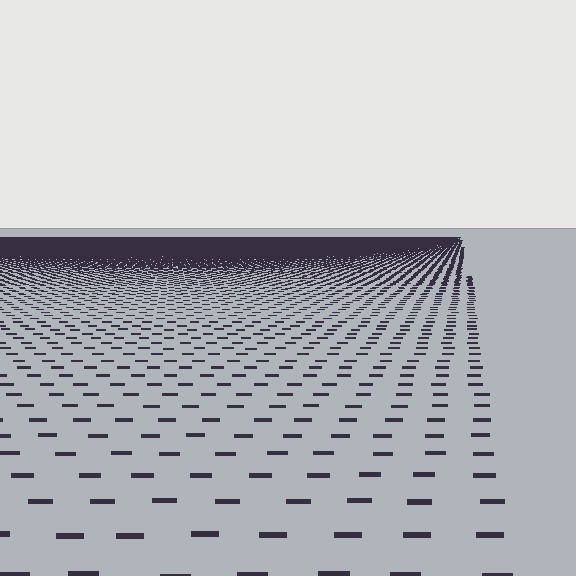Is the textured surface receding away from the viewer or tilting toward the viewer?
The surface is receding away from the viewer. Texture elements get smaller and denser toward the top.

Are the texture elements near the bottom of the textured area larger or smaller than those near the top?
Larger. Near the bottom, elements are closer to the viewer and appear at a bigger on-screen size.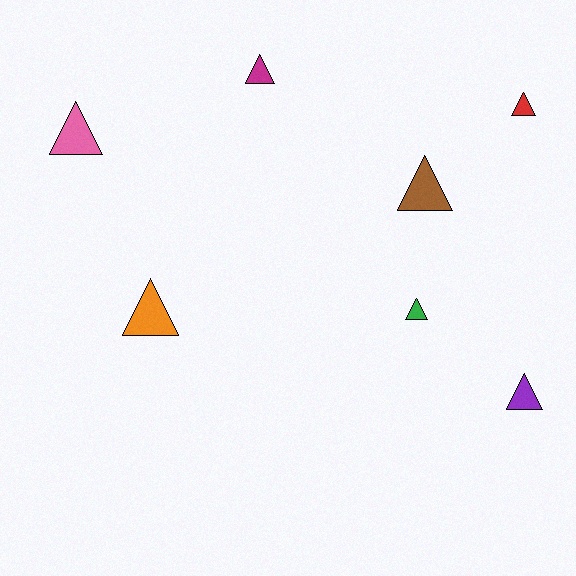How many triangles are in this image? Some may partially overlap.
There are 7 triangles.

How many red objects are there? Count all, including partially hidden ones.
There is 1 red object.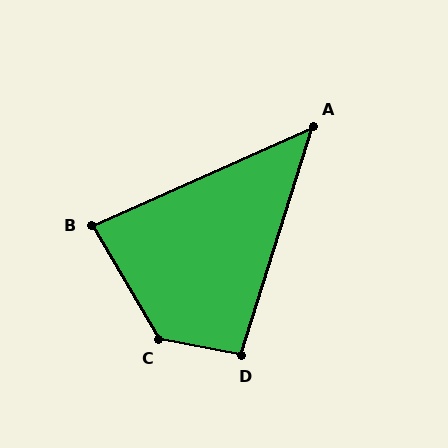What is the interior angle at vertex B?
Approximately 84 degrees (acute).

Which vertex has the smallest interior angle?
A, at approximately 49 degrees.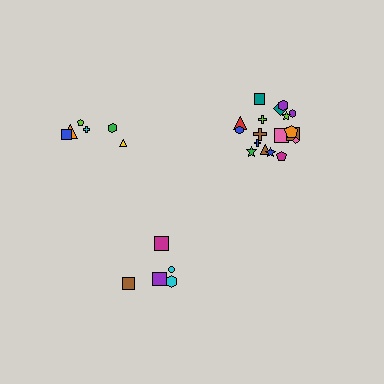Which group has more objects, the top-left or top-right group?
The top-right group.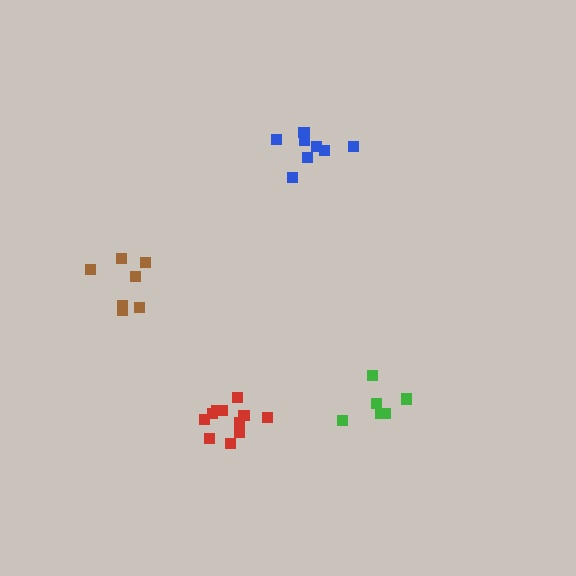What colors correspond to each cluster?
The clusters are colored: green, red, blue, brown.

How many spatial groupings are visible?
There are 4 spatial groupings.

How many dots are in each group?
Group 1: 6 dots, Group 2: 11 dots, Group 3: 8 dots, Group 4: 7 dots (32 total).